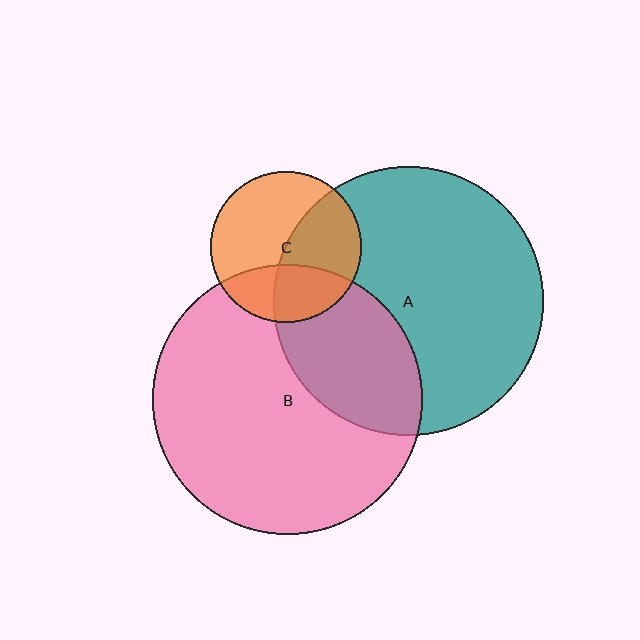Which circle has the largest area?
Circle B (pink).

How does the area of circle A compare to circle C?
Approximately 3.2 times.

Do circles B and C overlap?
Yes.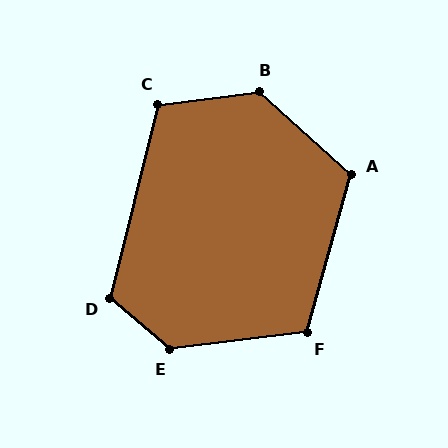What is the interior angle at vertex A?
Approximately 116 degrees (obtuse).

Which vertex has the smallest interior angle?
C, at approximately 111 degrees.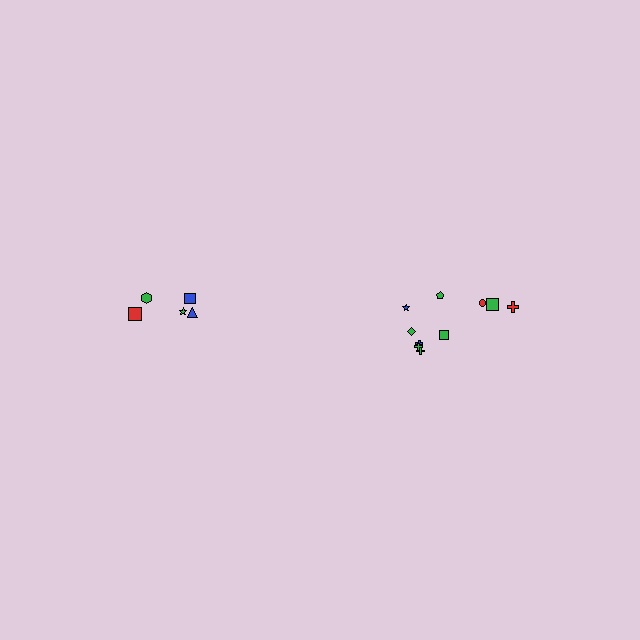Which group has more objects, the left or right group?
The right group.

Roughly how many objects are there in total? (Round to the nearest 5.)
Roughly 15 objects in total.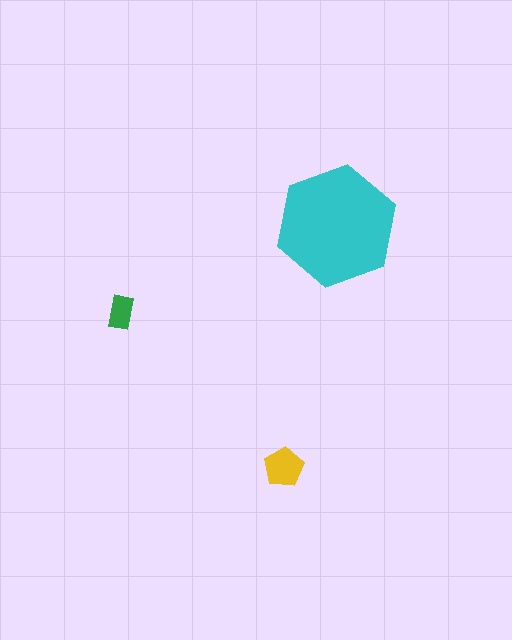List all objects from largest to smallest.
The cyan hexagon, the yellow pentagon, the green rectangle.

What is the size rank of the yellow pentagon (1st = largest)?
2nd.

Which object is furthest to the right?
The cyan hexagon is rightmost.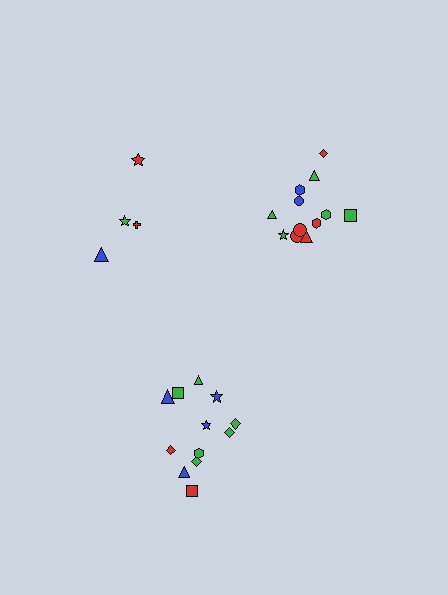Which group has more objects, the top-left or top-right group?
The top-right group.